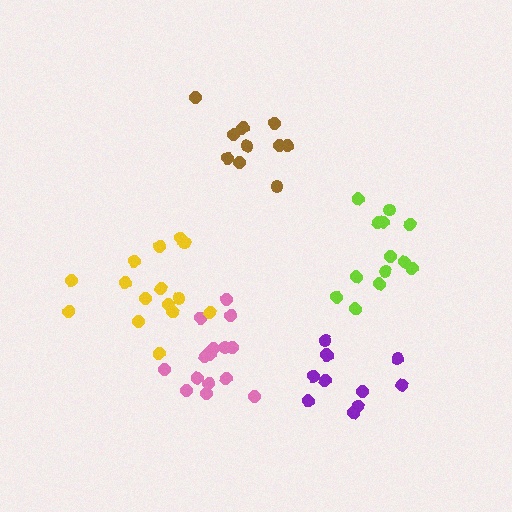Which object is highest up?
The brown cluster is topmost.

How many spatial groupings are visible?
There are 5 spatial groupings.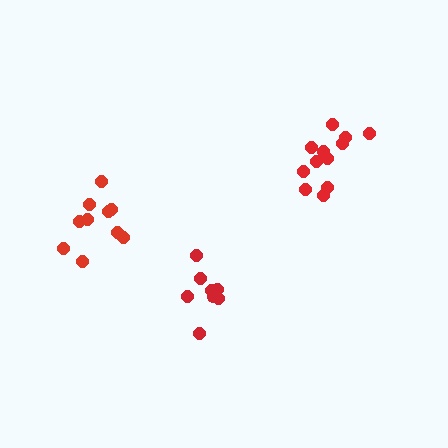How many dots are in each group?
Group 1: 10 dots, Group 2: 12 dots, Group 3: 8 dots (30 total).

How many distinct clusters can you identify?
There are 3 distinct clusters.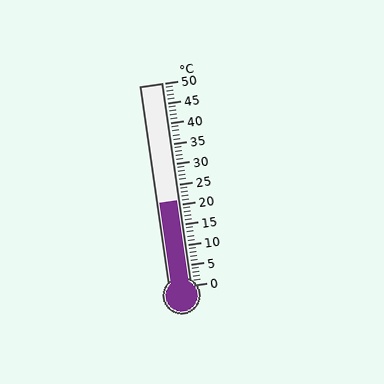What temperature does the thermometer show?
The thermometer shows approximately 21°C.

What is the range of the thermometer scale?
The thermometer scale ranges from 0°C to 50°C.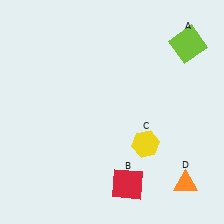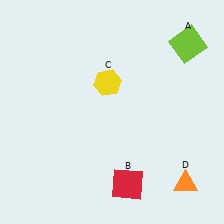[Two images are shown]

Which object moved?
The yellow hexagon (C) moved up.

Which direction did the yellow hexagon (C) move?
The yellow hexagon (C) moved up.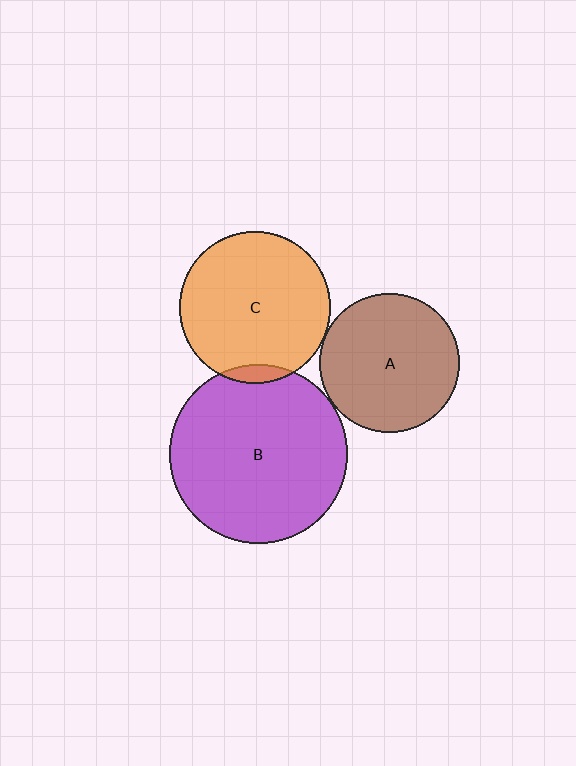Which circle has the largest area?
Circle B (purple).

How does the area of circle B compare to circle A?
Approximately 1.6 times.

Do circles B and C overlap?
Yes.